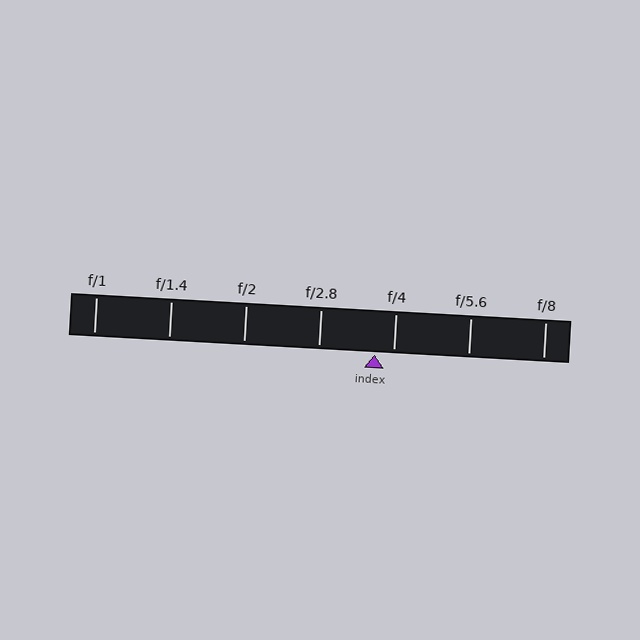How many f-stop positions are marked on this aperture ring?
There are 7 f-stop positions marked.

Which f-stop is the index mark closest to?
The index mark is closest to f/4.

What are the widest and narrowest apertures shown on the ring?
The widest aperture shown is f/1 and the narrowest is f/8.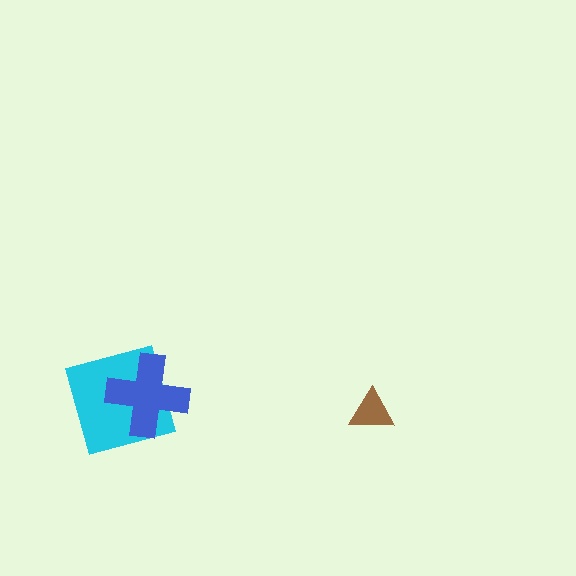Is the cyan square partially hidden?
Yes, it is partially covered by another shape.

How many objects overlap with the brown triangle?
0 objects overlap with the brown triangle.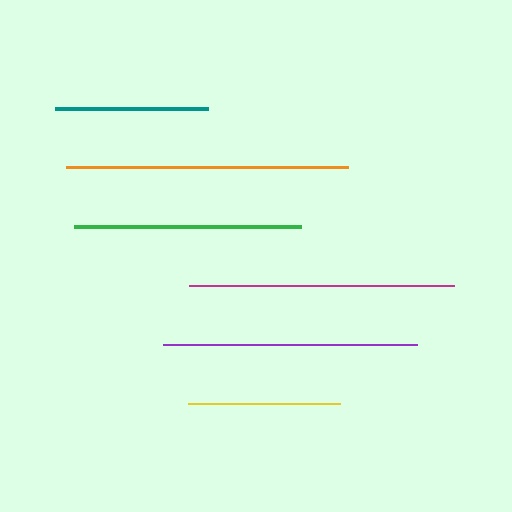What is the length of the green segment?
The green segment is approximately 227 pixels long.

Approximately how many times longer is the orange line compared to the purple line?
The orange line is approximately 1.1 times the length of the purple line.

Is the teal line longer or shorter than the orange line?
The orange line is longer than the teal line.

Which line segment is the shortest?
The yellow line is the shortest at approximately 152 pixels.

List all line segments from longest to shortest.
From longest to shortest: orange, magenta, purple, green, teal, yellow.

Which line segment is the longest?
The orange line is the longest at approximately 282 pixels.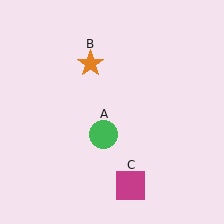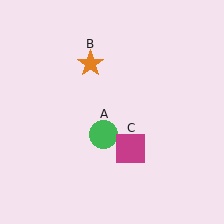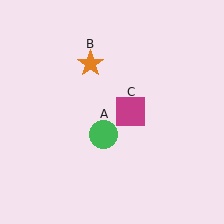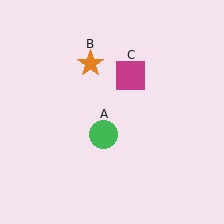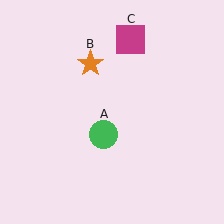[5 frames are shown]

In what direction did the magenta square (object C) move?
The magenta square (object C) moved up.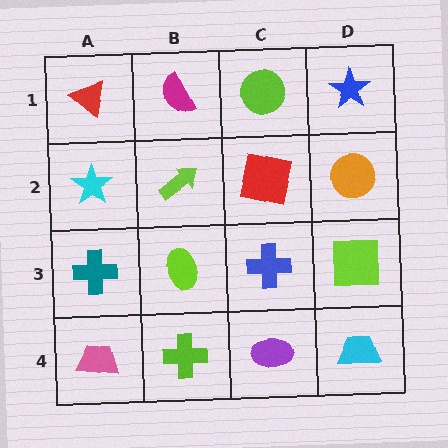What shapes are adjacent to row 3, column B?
A lime arrow (row 2, column B), a lime cross (row 4, column B), a teal cross (row 3, column A), a blue cross (row 3, column C).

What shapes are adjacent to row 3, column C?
A red square (row 2, column C), a purple ellipse (row 4, column C), a lime ellipse (row 3, column B), a lime square (row 3, column D).